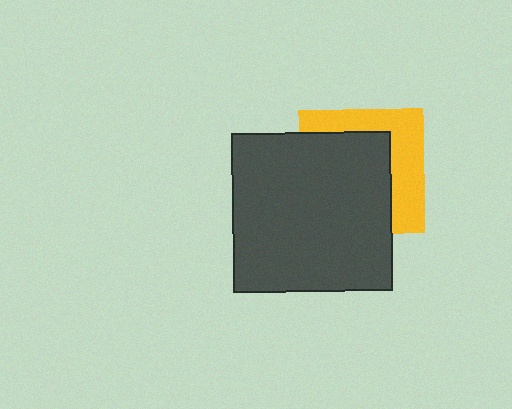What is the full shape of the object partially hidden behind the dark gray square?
The partially hidden object is a yellow square.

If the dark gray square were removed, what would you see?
You would see the complete yellow square.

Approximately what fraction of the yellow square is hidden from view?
Roughly 60% of the yellow square is hidden behind the dark gray square.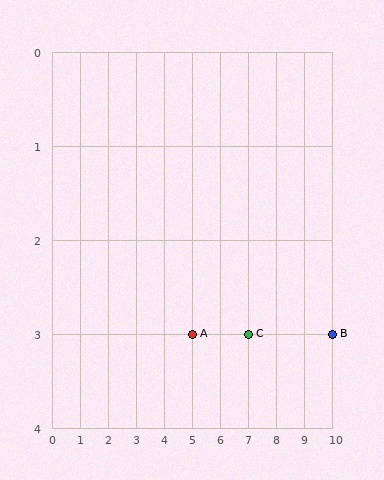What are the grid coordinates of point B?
Point B is at grid coordinates (10, 3).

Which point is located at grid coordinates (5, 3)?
Point A is at (5, 3).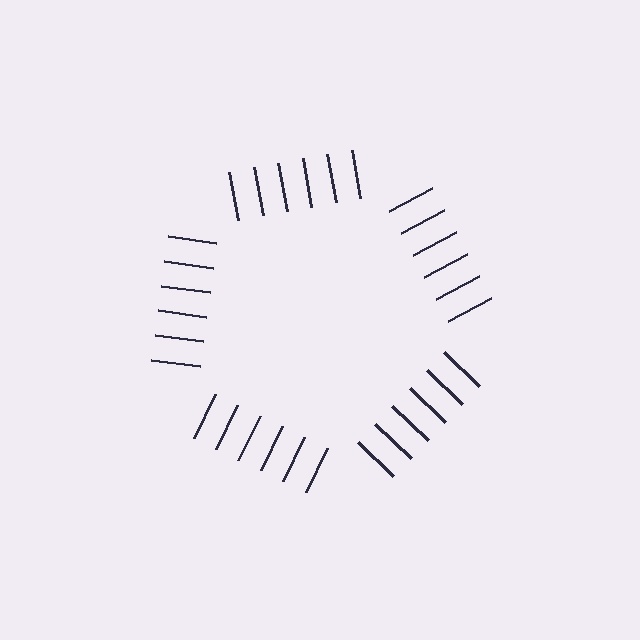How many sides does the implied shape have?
5 sides — the line-ends trace a pentagon.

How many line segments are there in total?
30 — 6 along each of the 5 edges.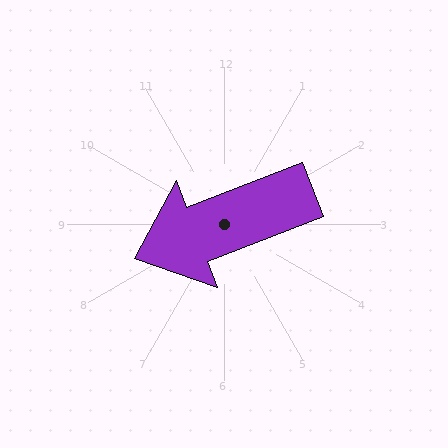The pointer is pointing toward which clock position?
Roughly 8 o'clock.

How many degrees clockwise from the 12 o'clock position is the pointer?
Approximately 249 degrees.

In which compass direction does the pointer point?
West.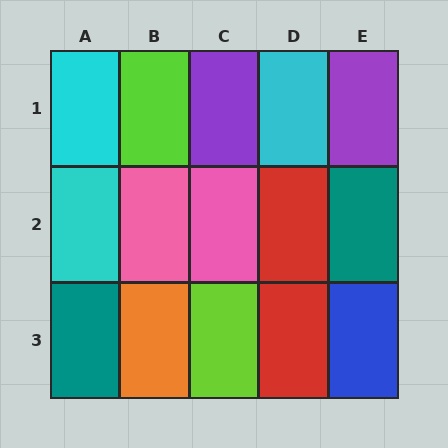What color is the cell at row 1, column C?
Purple.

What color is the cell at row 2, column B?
Pink.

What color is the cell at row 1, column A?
Cyan.